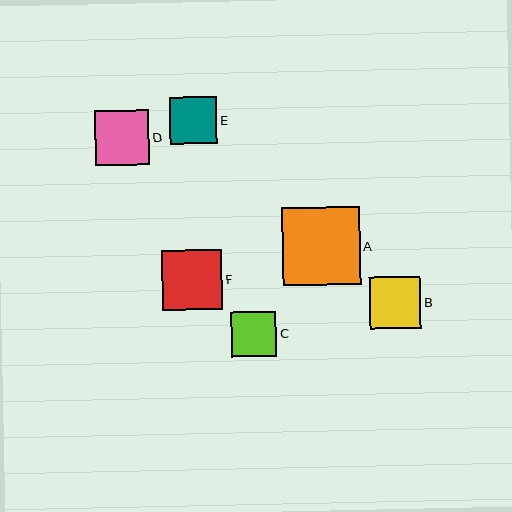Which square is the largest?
Square A is the largest with a size of approximately 78 pixels.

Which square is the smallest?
Square C is the smallest with a size of approximately 45 pixels.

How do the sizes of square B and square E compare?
Square B and square E are approximately the same size.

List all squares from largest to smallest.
From largest to smallest: A, F, D, B, E, C.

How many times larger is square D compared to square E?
Square D is approximately 1.1 times the size of square E.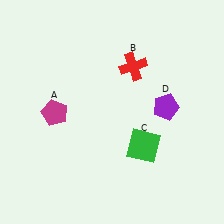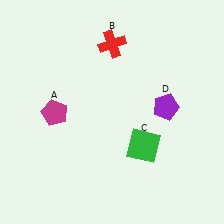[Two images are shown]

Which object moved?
The red cross (B) moved up.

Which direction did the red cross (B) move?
The red cross (B) moved up.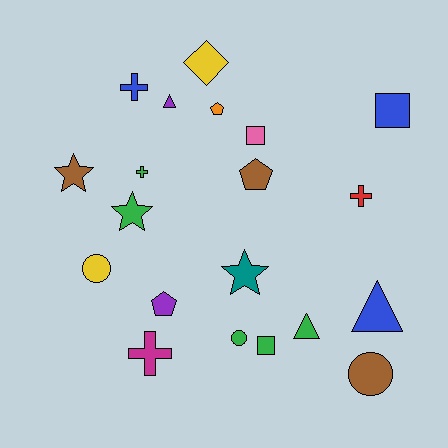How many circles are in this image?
There are 3 circles.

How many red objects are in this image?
There is 1 red object.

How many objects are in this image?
There are 20 objects.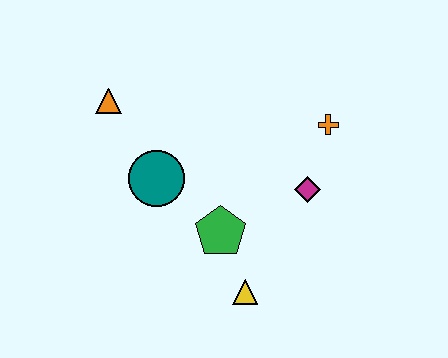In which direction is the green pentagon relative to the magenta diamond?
The green pentagon is to the left of the magenta diamond.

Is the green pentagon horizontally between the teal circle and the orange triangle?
No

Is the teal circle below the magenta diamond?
No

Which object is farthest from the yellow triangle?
The orange triangle is farthest from the yellow triangle.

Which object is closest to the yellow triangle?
The green pentagon is closest to the yellow triangle.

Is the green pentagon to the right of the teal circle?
Yes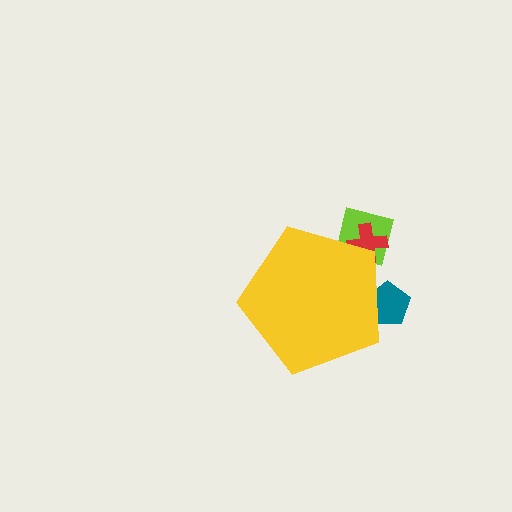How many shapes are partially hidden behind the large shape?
3 shapes are partially hidden.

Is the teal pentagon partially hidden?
Yes, the teal pentagon is partially hidden behind the yellow pentagon.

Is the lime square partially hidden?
Yes, the lime square is partially hidden behind the yellow pentagon.